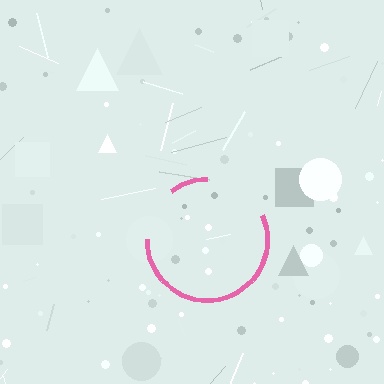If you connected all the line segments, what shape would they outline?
They would outline a circle.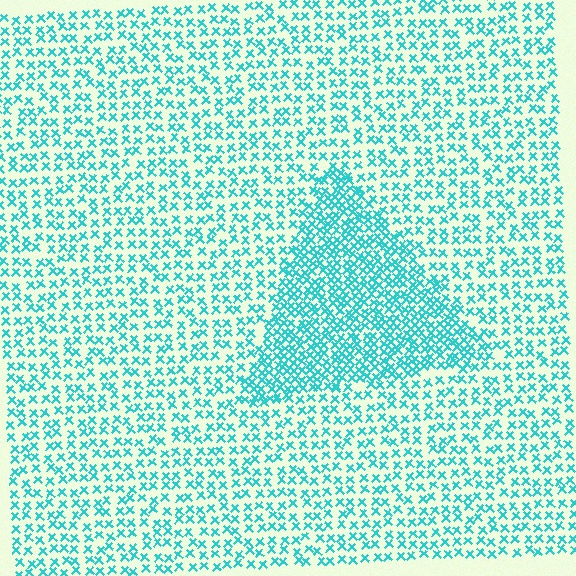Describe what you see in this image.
The image contains small cyan elements arranged at two different densities. A triangle-shaped region is visible where the elements are more densely packed than the surrounding area.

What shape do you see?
I see a triangle.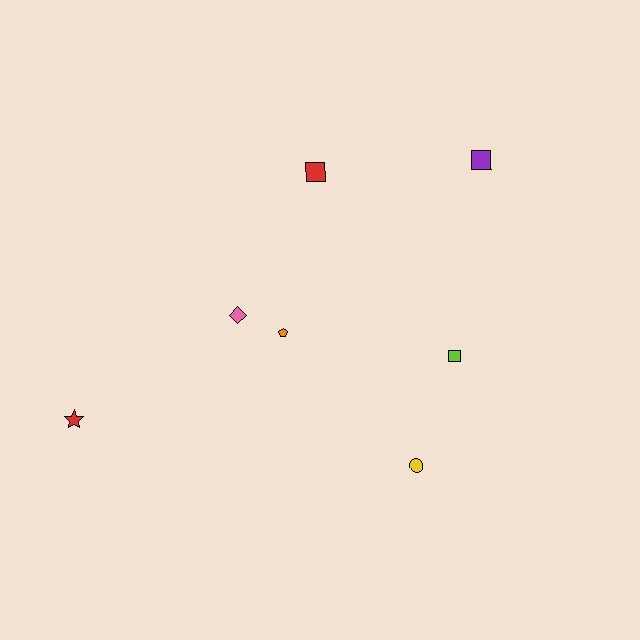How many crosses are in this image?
There are no crosses.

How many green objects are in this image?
There are no green objects.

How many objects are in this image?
There are 7 objects.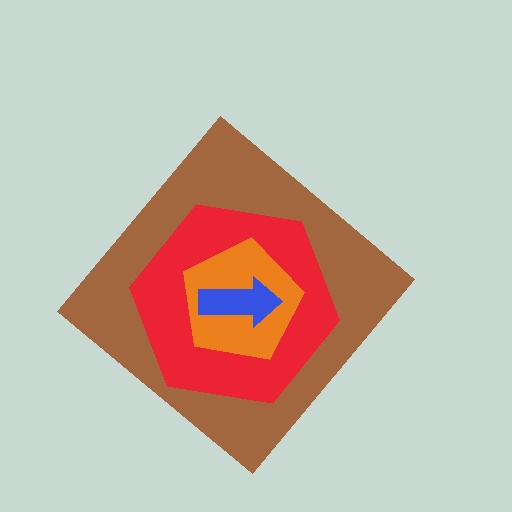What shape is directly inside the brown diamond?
The red hexagon.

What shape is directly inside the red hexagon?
The orange pentagon.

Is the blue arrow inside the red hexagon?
Yes.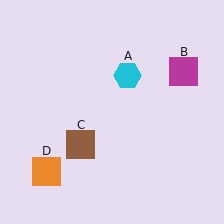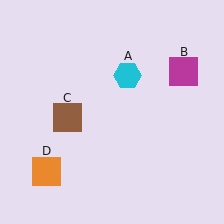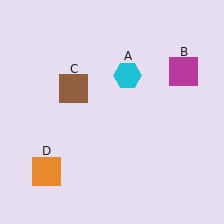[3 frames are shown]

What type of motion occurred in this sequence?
The brown square (object C) rotated clockwise around the center of the scene.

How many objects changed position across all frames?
1 object changed position: brown square (object C).